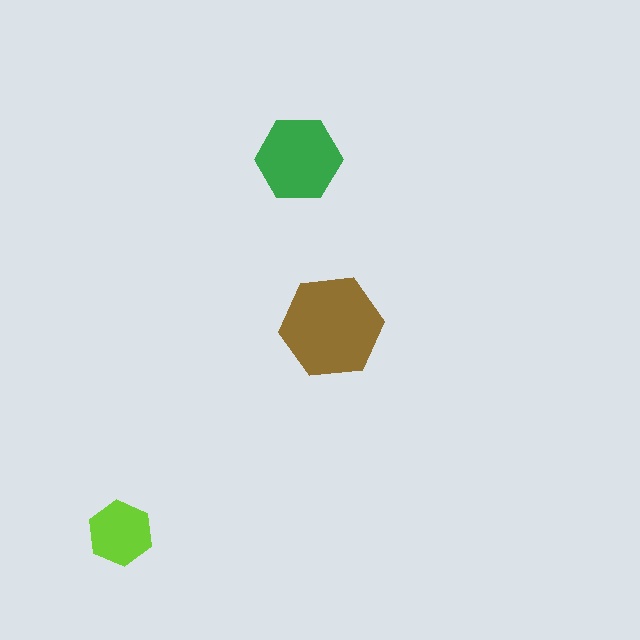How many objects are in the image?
There are 3 objects in the image.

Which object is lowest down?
The lime hexagon is bottommost.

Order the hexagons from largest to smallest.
the brown one, the green one, the lime one.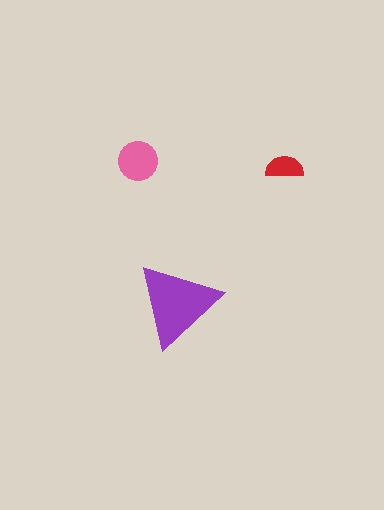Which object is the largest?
The purple triangle.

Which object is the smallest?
The red semicircle.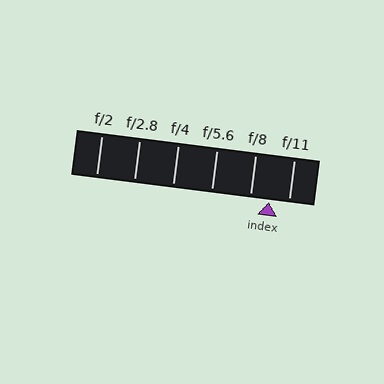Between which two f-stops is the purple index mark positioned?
The index mark is between f/8 and f/11.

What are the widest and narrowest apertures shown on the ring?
The widest aperture shown is f/2 and the narrowest is f/11.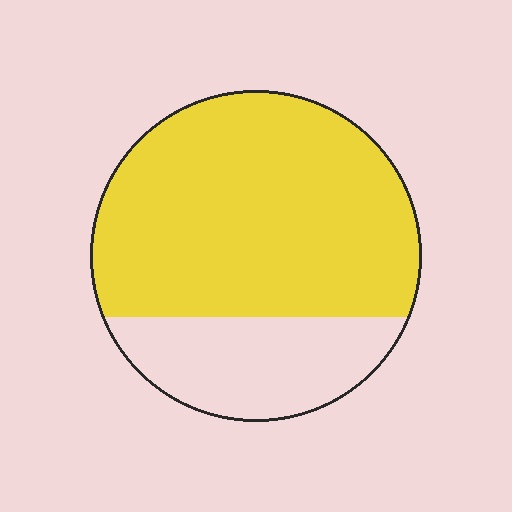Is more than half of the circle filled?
Yes.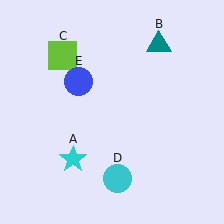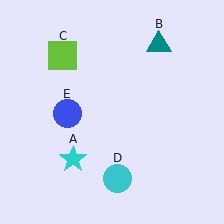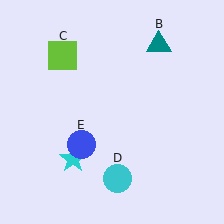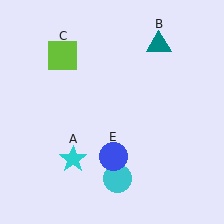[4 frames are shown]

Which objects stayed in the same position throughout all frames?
Cyan star (object A) and teal triangle (object B) and lime square (object C) and cyan circle (object D) remained stationary.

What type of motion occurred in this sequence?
The blue circle (object E) rotated counterclockwise around the center of the scene.